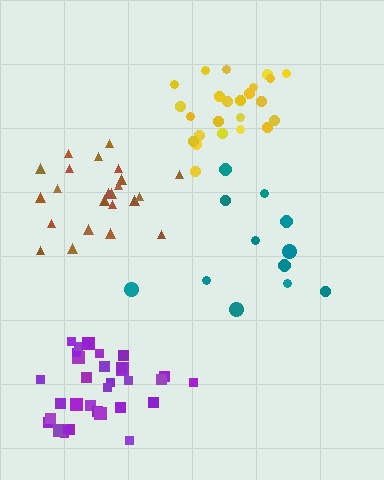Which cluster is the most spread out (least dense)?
Teal.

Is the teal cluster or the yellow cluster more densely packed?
Yellow.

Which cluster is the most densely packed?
Yellow.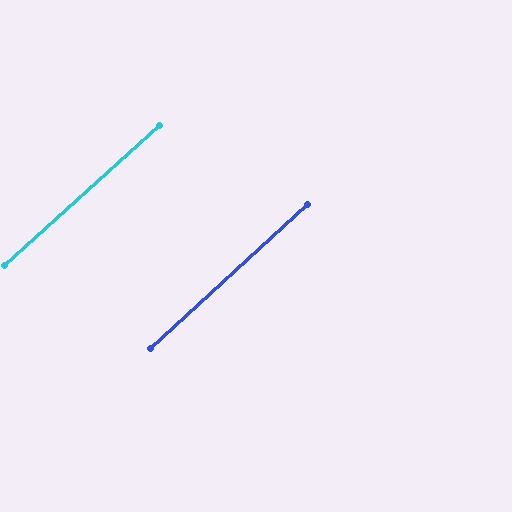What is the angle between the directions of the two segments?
Approximately 1 degree.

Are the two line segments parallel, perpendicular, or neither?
Parallel — their directions differ by only 0.7°.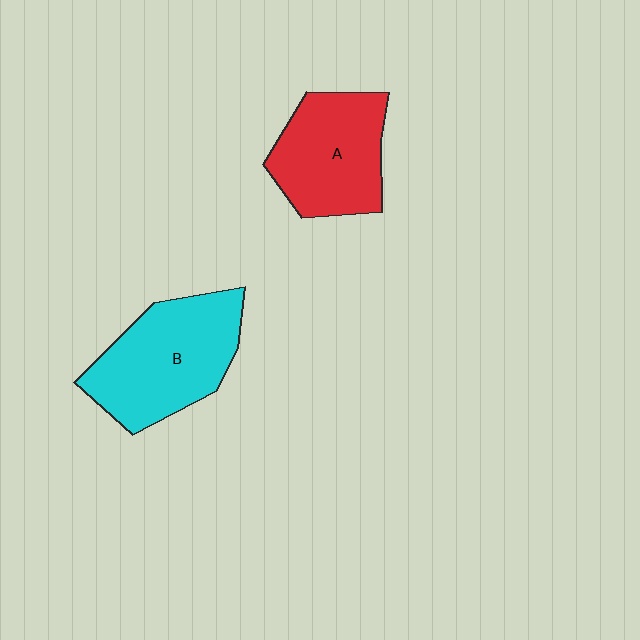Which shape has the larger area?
Shape B (cyan).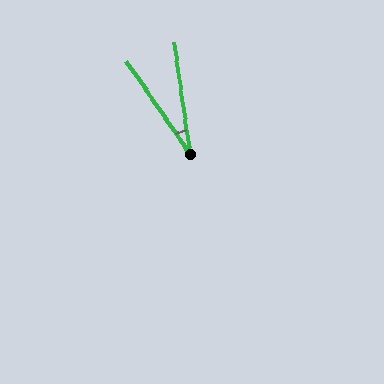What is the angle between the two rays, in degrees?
Approximately 26 degrees.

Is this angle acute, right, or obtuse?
It is acute.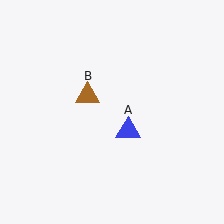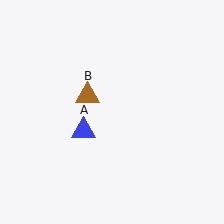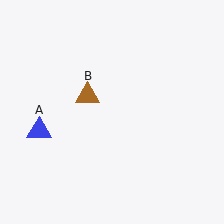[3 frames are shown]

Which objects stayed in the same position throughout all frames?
Brown triangle (object B) remained stationary.